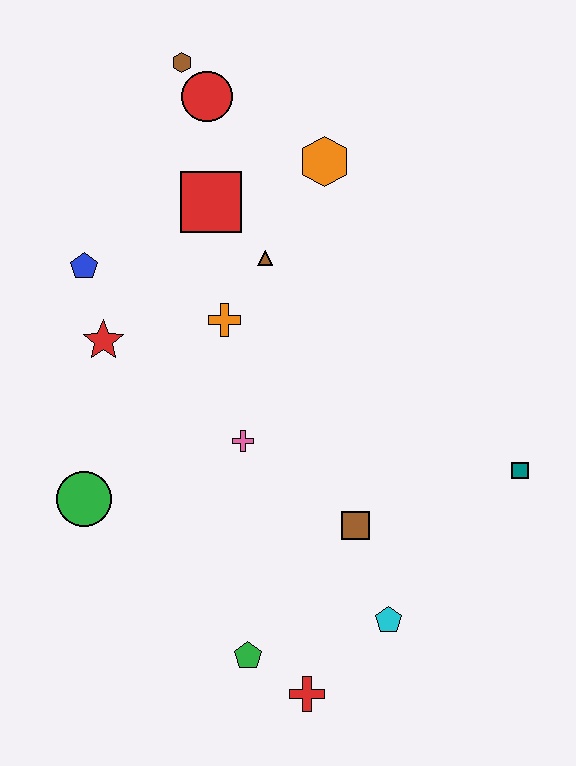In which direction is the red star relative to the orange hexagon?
The red star is to the left of the orange hexagon.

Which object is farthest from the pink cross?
The brown hexagon is farthest from the pink cross.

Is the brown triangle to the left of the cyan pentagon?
Yes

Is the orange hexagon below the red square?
No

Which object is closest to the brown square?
The cyan pentagon is closest to the brown square.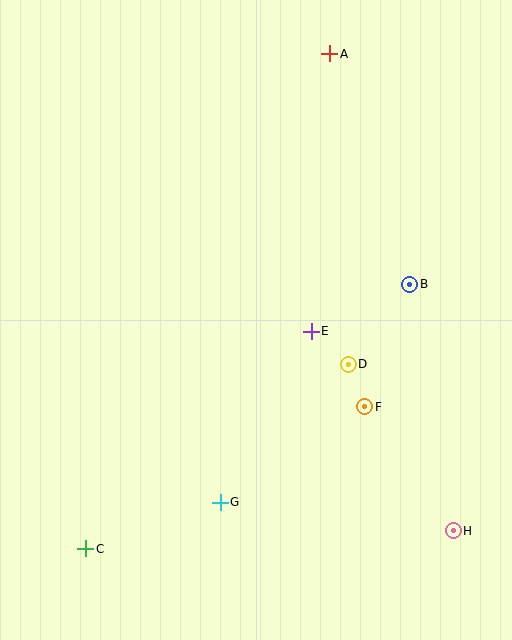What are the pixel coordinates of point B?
Point B is at (410, 284).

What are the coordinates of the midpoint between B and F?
The midpoint between B and F is at (387, 346).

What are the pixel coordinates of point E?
Point E is at (311, 331).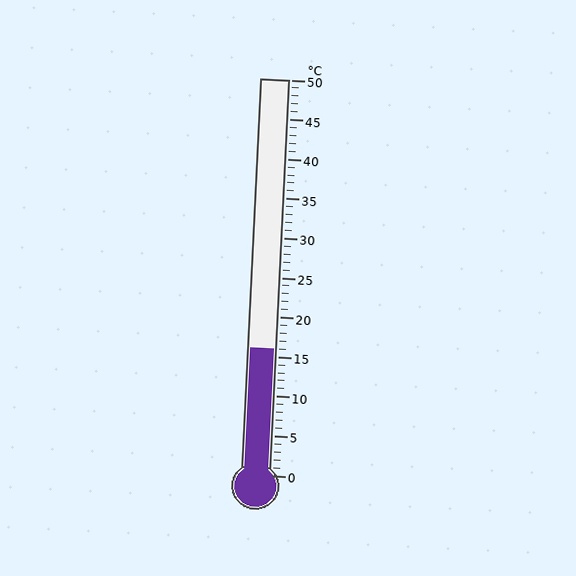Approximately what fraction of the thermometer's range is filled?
The thermometer is filled to approximately 30% of its range.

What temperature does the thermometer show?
The thermometer shows approximately 16°C.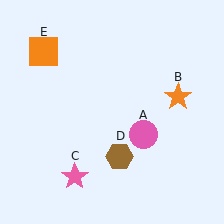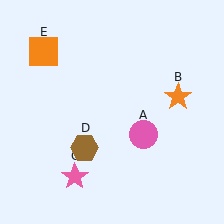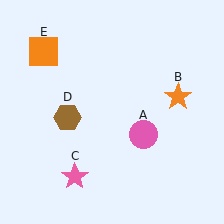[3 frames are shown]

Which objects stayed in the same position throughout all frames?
Pink circle (object A) and orange star (object B) and pink star (object C) and orange square (object E) remained stationary.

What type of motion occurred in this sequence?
The brown hexagon (object D) rotated clockwise around the center of the scene.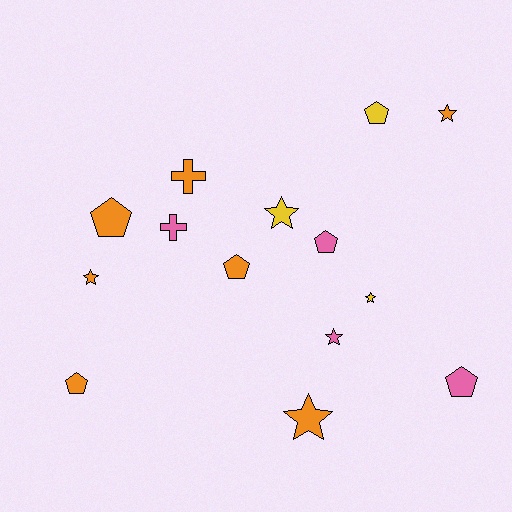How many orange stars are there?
There are 3 orange stars.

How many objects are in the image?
There are 14 objects.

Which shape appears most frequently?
Star, with 6 objects.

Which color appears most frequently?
Orange, with 7 objects.